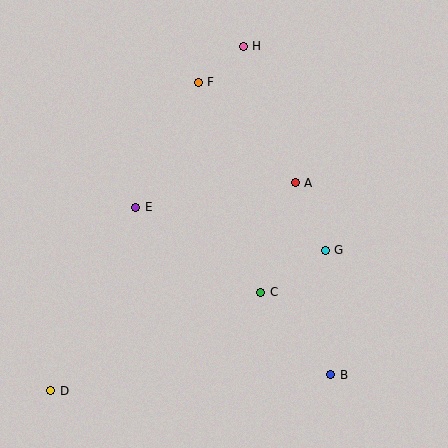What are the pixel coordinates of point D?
Point D is at (51, 391).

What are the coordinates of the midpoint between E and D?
The midpoint between E and D is at (93, 299).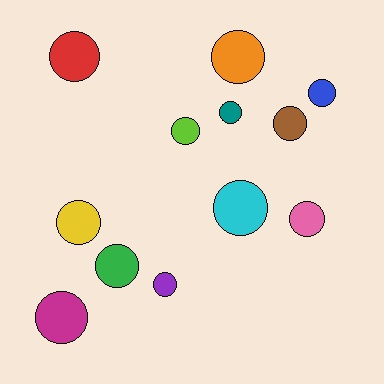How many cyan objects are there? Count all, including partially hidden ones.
There is 1 cyan object.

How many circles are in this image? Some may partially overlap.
There are 12 circles.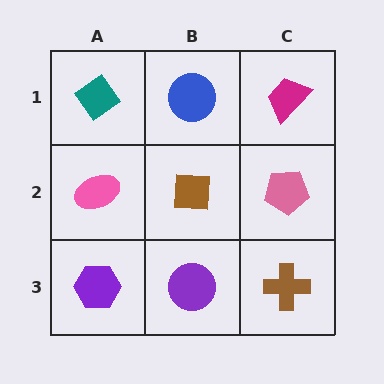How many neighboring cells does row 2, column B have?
4.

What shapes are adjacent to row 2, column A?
A teal diamond (row 1, column A), a purple hexagon (row 3, column A), a brown square (row 2, column B).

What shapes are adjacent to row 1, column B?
A brown square (row 2, column B), a teal diamond (row 1, column A), a magenta trapezoid (row 1, column C).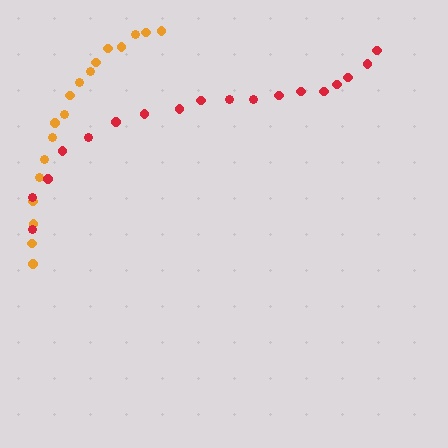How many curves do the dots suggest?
There are 2 distinct paths.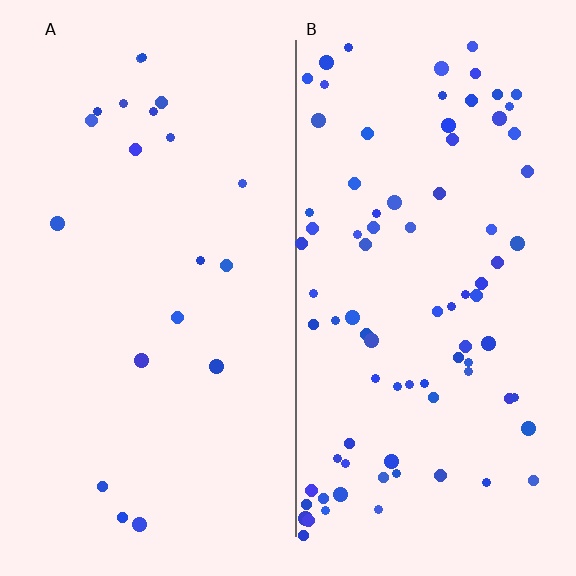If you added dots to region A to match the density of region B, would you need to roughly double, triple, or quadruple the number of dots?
Approximately quadruple.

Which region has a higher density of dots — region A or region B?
B (the right).